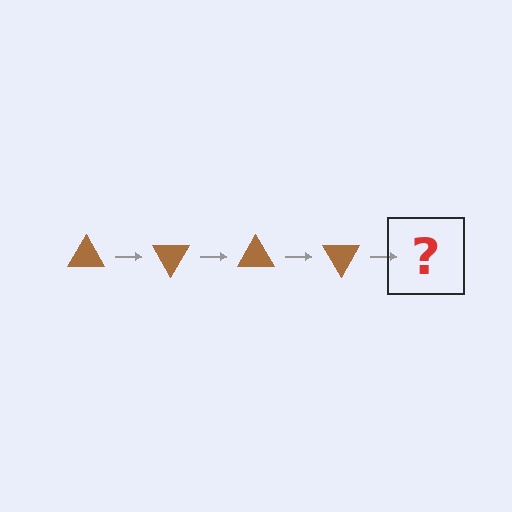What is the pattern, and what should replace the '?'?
The pattern is that the triangle rotates 60 degrees each step. The '?' should be a brown triangle rotated 240 degrees.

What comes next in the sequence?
The next element should be a brown triangle rotated 240 degrees.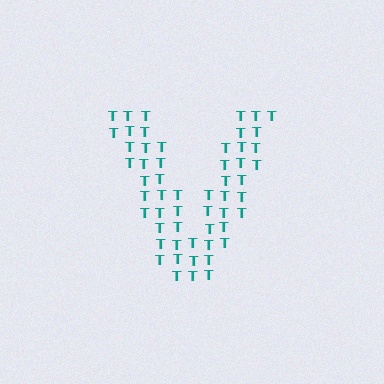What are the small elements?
The small elements are letter T's.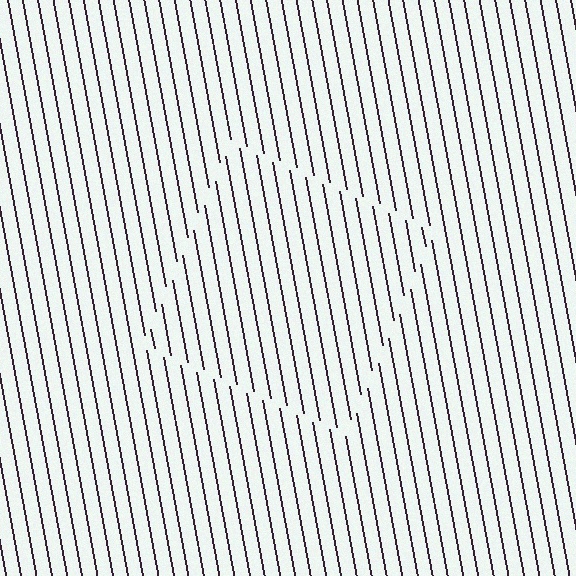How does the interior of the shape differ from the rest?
The interior of the shape contains the same grating, shifted by half a period — the contour is defined by the phase discontinuity where line-ends from the inner and outer gratings abut.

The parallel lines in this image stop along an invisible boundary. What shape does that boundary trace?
An illusory square. The interior of the shape contains the same grating, shifted by half a period — the contour is defined by the phase discontinuity where line-ends from the inner and outer gratings abut.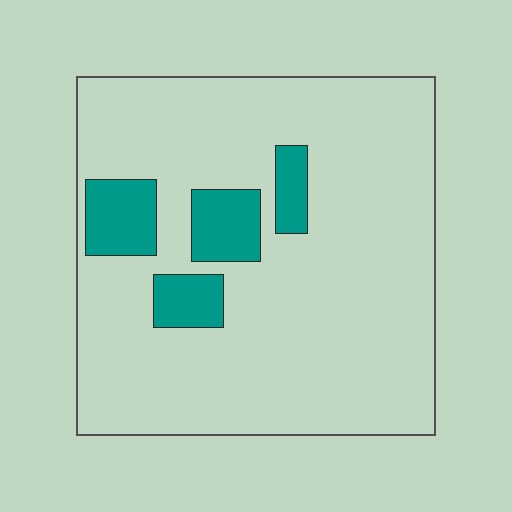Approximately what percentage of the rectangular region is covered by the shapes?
Approximately 15%.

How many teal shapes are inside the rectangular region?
4.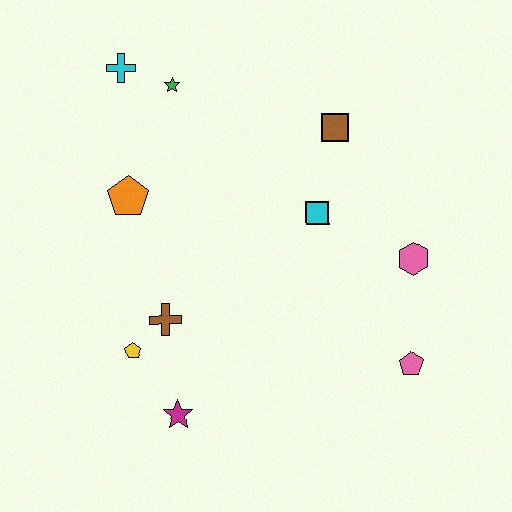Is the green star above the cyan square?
Yes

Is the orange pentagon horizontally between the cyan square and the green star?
No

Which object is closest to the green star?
The cyan cross is closest to the green star.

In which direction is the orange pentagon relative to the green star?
The orange pentagon is below the green star.